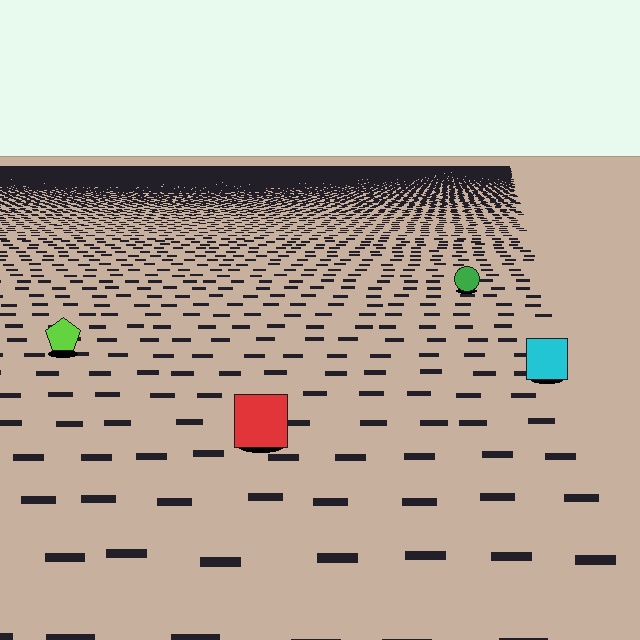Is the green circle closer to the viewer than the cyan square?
No. The cyan square is closer — you can tell from the texture gradient: the ground texture is coarser near it.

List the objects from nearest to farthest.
From nearest to farthest: the red square, the cyan square, the lime pentagon, the green circle.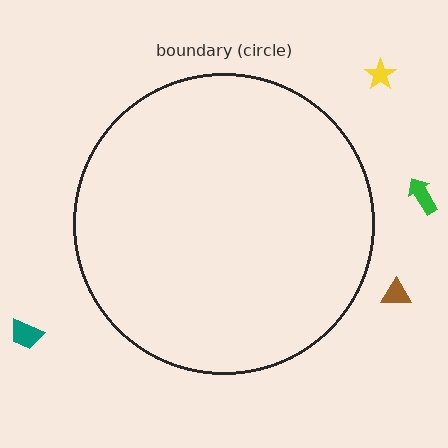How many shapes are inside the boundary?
0 inside, 4 outside.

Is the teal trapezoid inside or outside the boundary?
Outside.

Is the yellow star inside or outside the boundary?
Outside.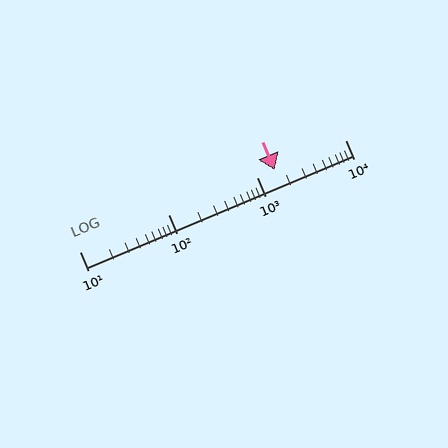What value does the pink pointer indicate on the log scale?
The pointer indicates approximately 1600.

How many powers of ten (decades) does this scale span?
The scale spans 3 decades, from 10 to 10000.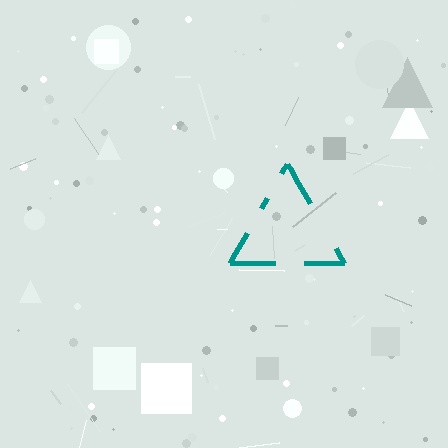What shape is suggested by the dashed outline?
The dashed outline suggests a triangle.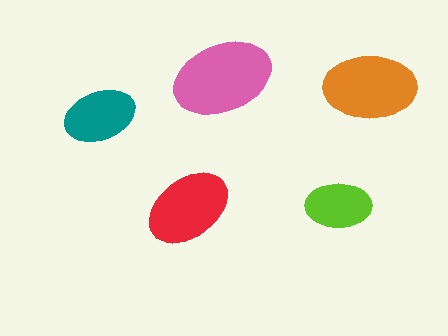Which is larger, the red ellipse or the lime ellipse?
The red one.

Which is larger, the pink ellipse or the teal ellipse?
The pink one.